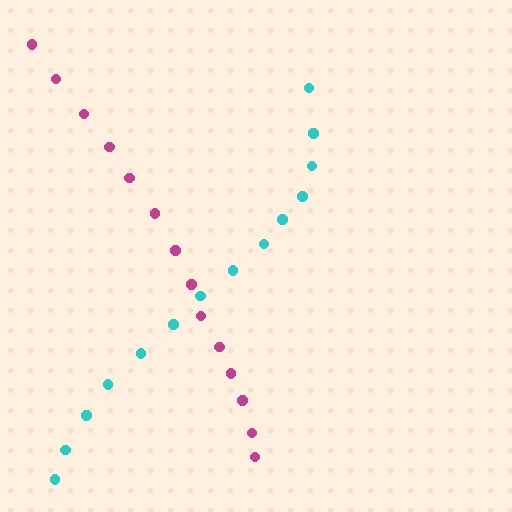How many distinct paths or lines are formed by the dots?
There are 2 distinct paths.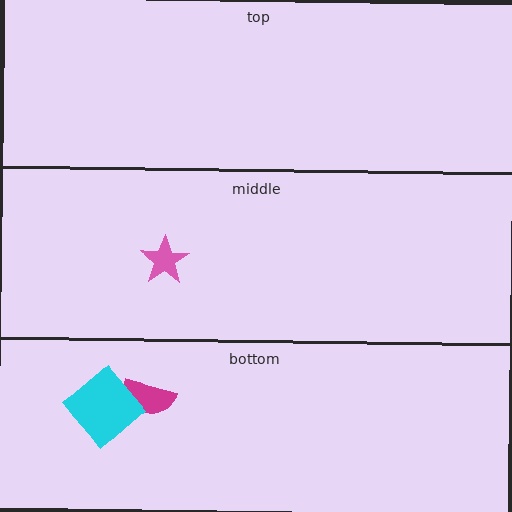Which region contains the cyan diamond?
The bottom region.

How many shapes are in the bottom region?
3.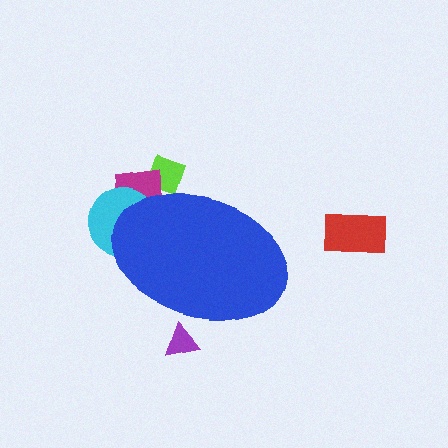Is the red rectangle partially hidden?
No, the red rectangle is fully visible.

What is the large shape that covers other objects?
A blue ellipse.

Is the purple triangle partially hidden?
Yes, the purple triangle is partially hidden behind the blue ellipse.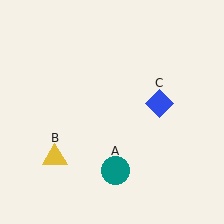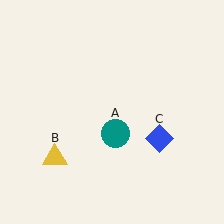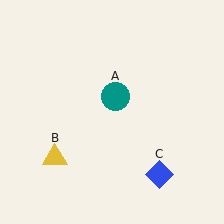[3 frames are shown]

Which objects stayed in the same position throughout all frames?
Yellow triangle (object B) remained stationary.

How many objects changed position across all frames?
2 objects changed position: teal circle (object A), blue diamond (object C).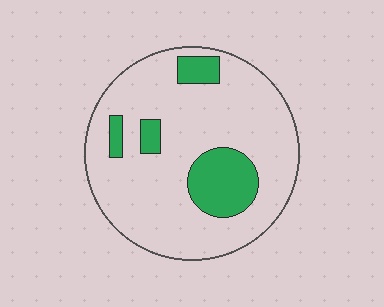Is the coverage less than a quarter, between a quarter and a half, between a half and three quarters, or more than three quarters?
Less than a quarter.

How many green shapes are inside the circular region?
4.